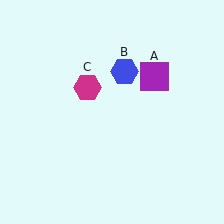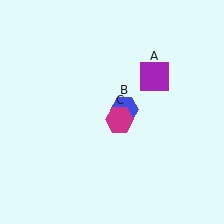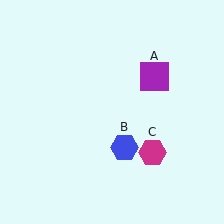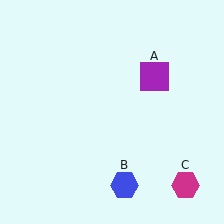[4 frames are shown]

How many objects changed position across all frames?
2 objects changed position: blue hexagon (object B), magenta hexagon (object C).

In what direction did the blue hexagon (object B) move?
The blue hexagon (object B) moved down.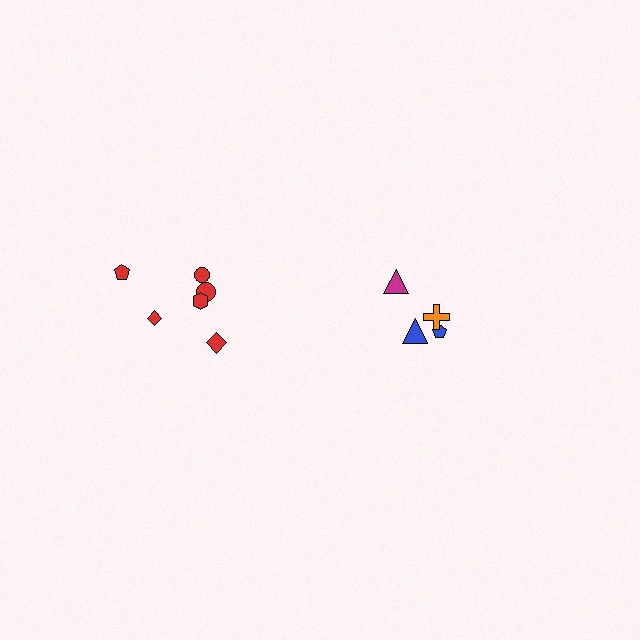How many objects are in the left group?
There are 6 objects.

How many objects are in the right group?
There are 4 objects.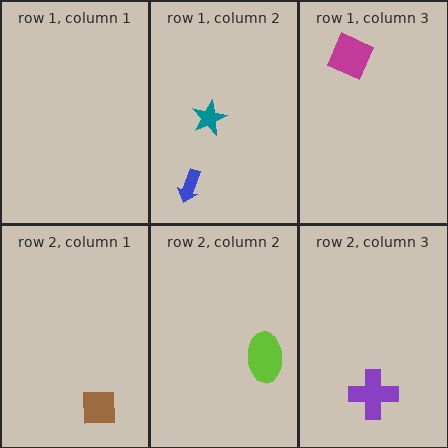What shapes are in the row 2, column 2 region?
The lime ellipse.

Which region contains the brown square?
The row 2, column 1 region.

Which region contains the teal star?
The row 1, column 2 region.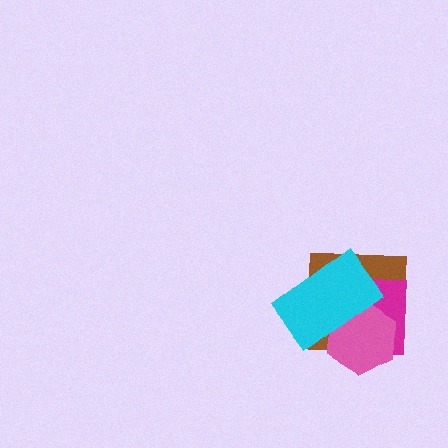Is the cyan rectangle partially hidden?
No, no other shape covers it.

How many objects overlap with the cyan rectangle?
3 objects overlap with the cyan rectangle.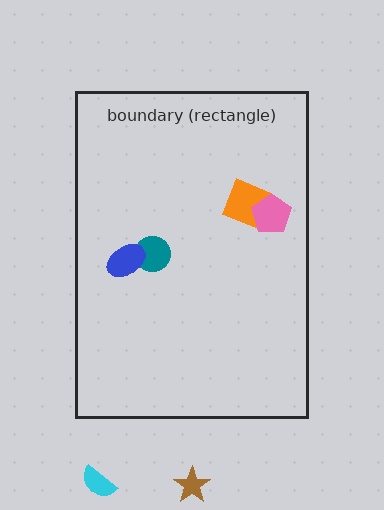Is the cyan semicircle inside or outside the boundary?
Outside.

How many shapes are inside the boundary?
4 inside, 2 outside.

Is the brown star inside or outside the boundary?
Outside.